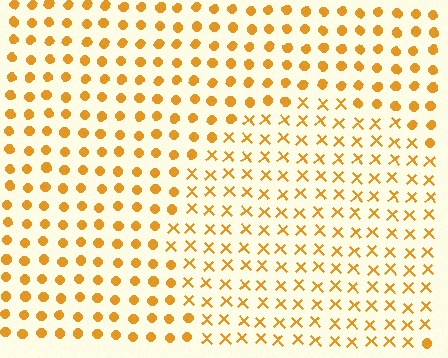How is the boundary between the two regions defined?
The boundary is defined by a change in element shape: X marks inside vs. circles outside. All elements share the same color and spacing.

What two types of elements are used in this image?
The image uses X marks inside the circle region and circles outside it.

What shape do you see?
I see a circle.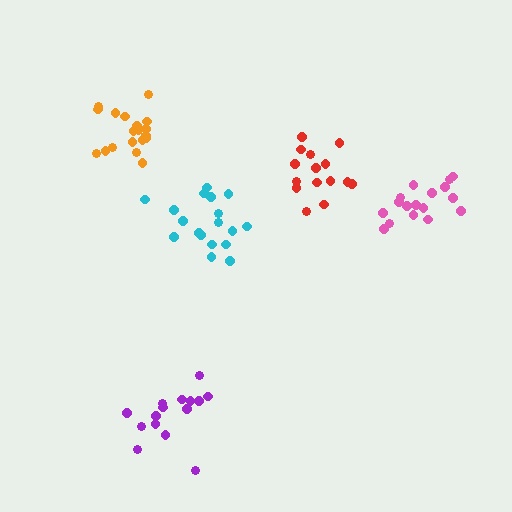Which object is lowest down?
The purple cluster is bottommost.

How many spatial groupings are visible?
There are 5 spatial groupings.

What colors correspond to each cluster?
The clusters are colored: cyan, pink, purple, orange, red.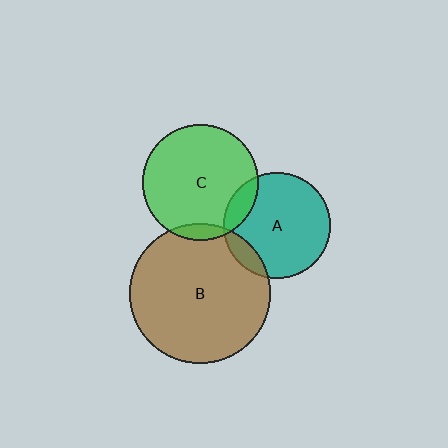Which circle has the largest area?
Circle B (brown).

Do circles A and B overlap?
Yes.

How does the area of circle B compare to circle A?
Approximately 1.7 times.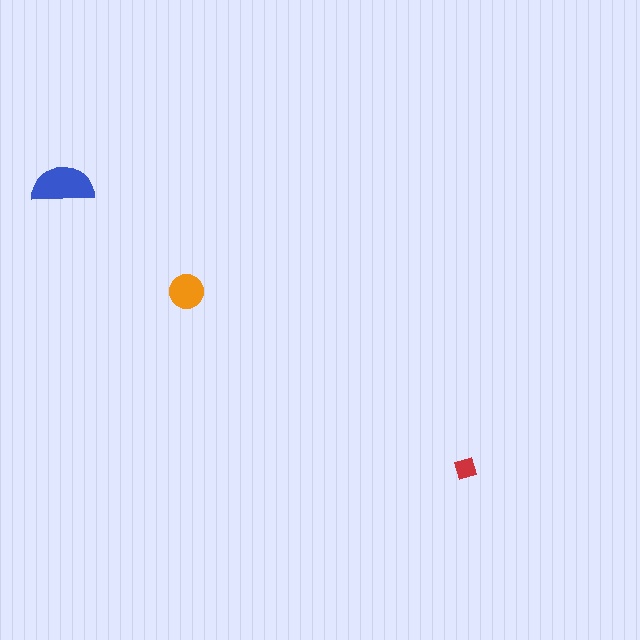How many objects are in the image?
There are 3 objects in the image.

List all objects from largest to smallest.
The blue semicircle, the orange circle, the red diamond.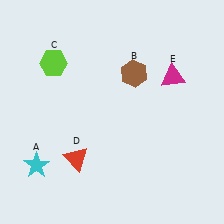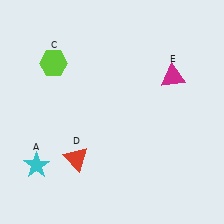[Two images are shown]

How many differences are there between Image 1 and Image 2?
There is 1 difference between the two images.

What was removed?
The brown hexagon (B) was removed in Image 2.